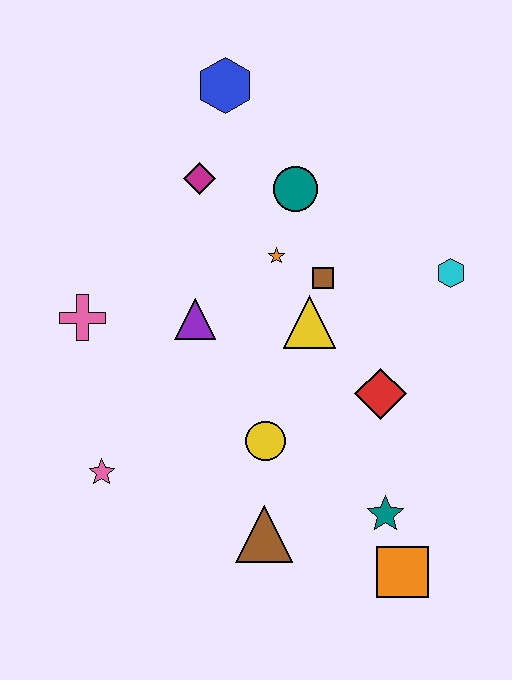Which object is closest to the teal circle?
The orange star is closest to the teal circle.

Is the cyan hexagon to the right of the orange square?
Yes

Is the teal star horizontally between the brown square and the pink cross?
No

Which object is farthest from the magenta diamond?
The orange square is farthest from the magenta diamond.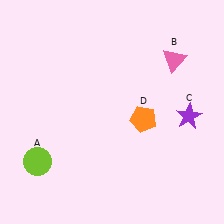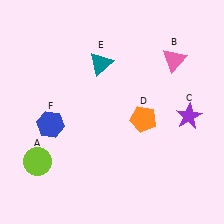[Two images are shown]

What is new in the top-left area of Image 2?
A teal triangle (E) was added in the top-left area of Image 2.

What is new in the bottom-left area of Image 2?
A blue hexagon (F) was added in the bottom-left area of Image 2.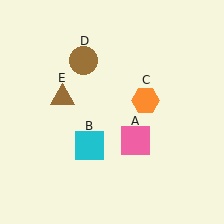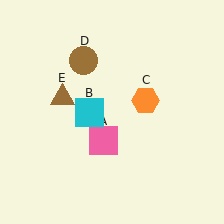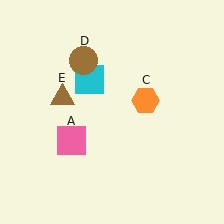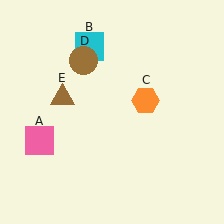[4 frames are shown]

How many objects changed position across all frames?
2 objects changed position: pink square (object A), cyan square (object B).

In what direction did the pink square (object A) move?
The pink square (object A) moved left.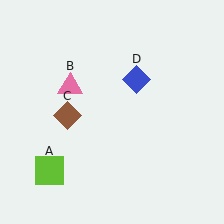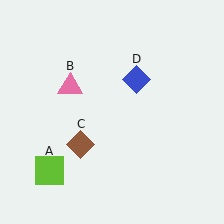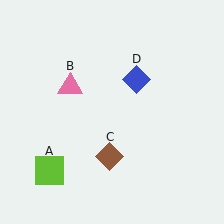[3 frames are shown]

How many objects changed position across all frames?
1 object changed position: brown diamond (object C).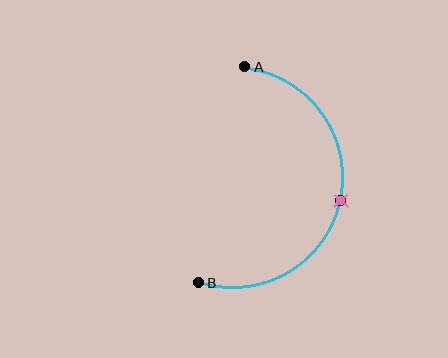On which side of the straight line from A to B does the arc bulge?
The arc bulges to the right of the straight line connecting A and B.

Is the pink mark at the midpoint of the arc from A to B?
Yes. The pink mark lies on the arc at equal arc-length from both A and B — it is the arc midpoint.